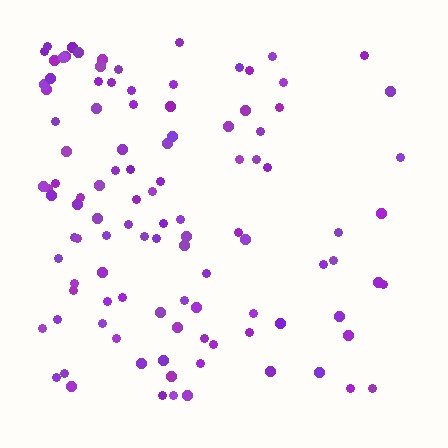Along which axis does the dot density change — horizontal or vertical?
Horizontal.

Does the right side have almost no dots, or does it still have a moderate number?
Still a moderate number, just noticeably fewer than the left.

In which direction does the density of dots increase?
From right to left, with the left side densest.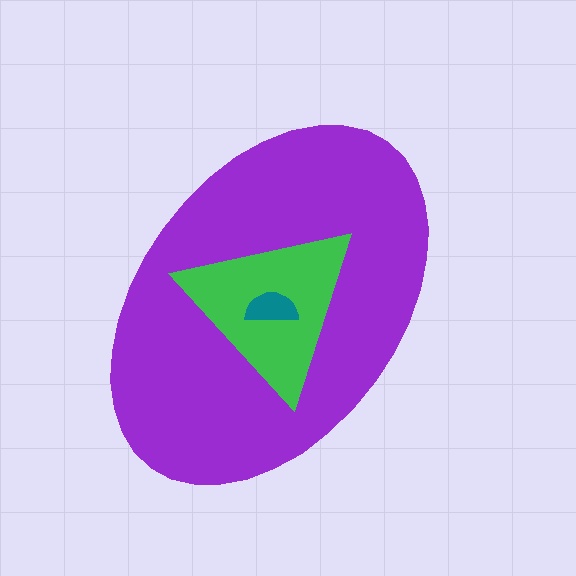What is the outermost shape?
The purple ellipse.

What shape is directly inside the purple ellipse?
The green triangle.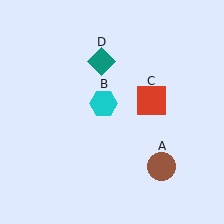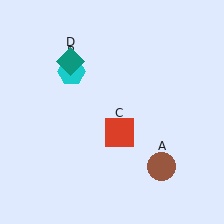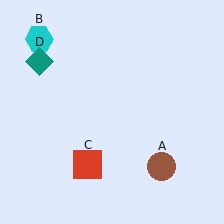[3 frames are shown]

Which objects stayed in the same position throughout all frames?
Brown circle (object A) remained stationary.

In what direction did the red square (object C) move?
The red square (object C) moved down and to the left.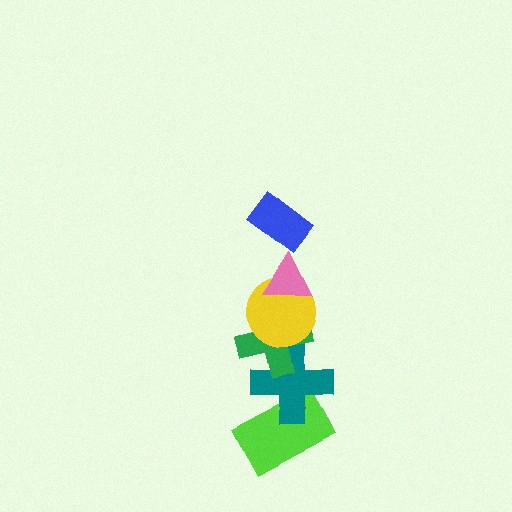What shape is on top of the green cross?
The yellow circle is on top of the green cross.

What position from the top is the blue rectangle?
The blue rectangle is 1st from the top.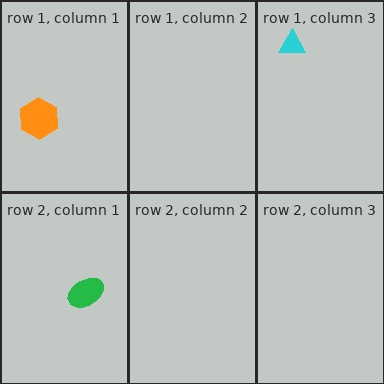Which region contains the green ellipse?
The row 2, column 1 region.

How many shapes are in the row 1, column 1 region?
1.